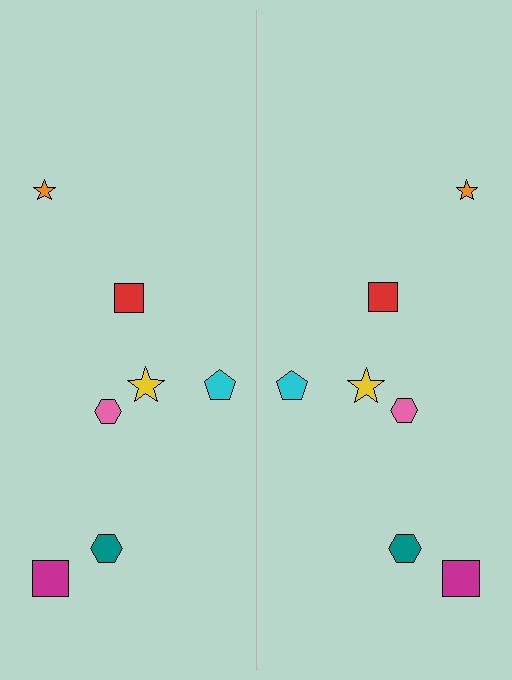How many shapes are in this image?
There are 14 shapes in this image.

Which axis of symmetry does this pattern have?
The pattern has a vertical axis of symmetry running through the center of the image.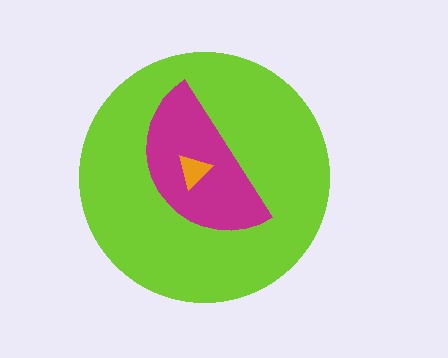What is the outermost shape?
The lime circle.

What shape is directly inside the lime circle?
The magenta semicircle.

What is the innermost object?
The orange triangle.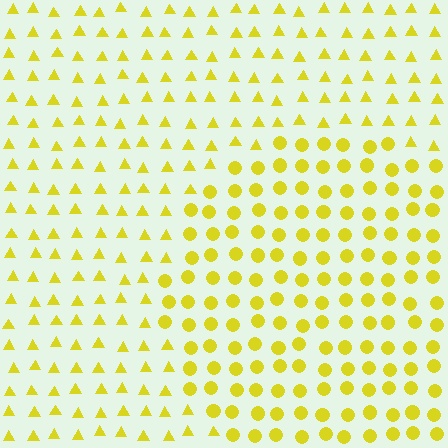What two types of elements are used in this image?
The image uses circles inside the circle region and triangles outside it.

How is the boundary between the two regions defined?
The boundary is defined by a change in element shape: circles inside vs. triangles outside. All elements share the same color and spacing.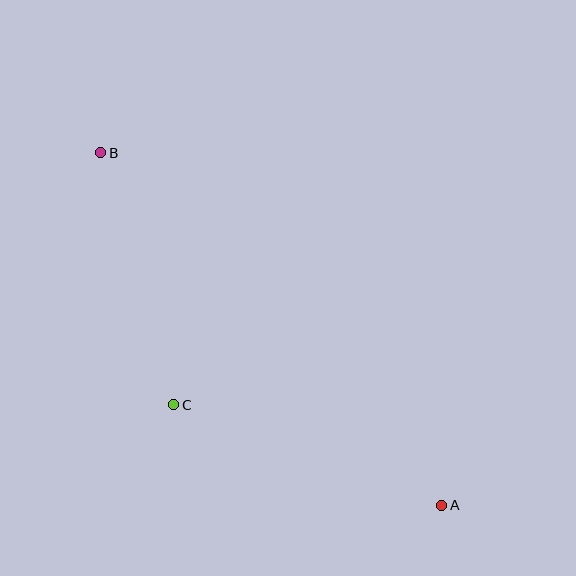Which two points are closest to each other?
Points B and C are closest to each other.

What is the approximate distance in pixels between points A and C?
The distance between A and C is approximately 286 pixels.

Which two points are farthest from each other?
Points A and B are farthest from each other.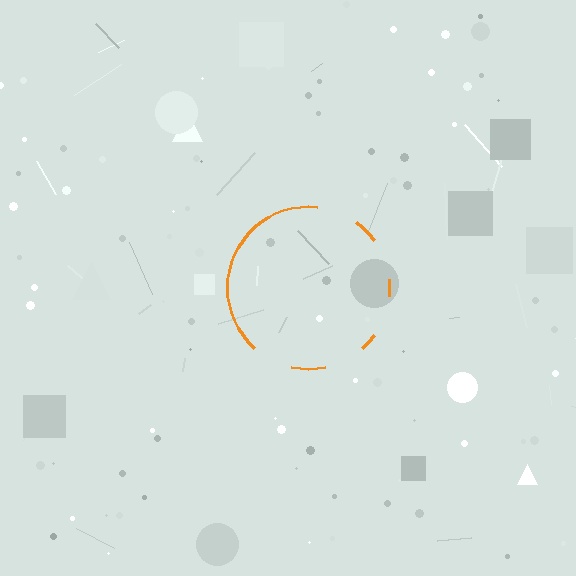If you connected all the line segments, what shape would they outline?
They would outline a circle.